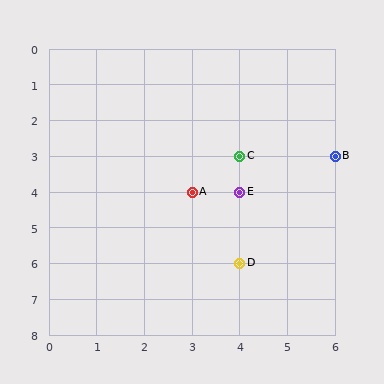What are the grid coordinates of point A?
Point A is at grid coordinates (3, 4).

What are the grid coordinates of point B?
Point B is at grid coordinates (6, 3).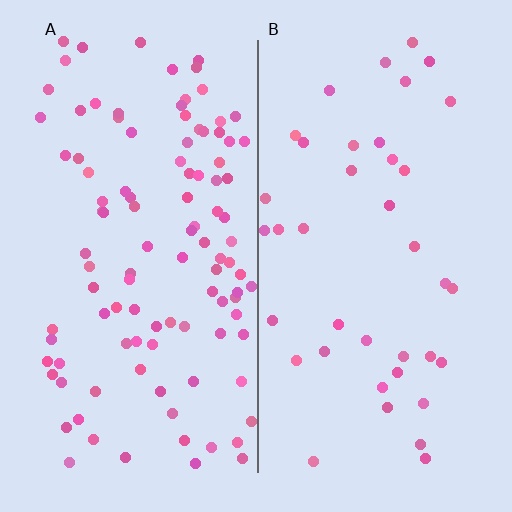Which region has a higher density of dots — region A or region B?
A (the left).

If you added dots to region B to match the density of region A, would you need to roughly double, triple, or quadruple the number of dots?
Approximately triple.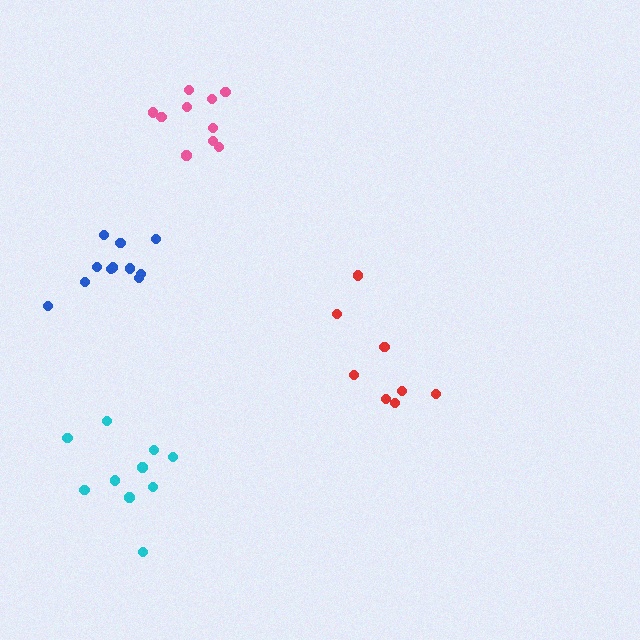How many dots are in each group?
Group 1: 8 dots, Group 2: 10 dots, Group 3: 11 dots, Group 4: 10 dots (39 total).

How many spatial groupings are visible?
There are 4 spatial groupings.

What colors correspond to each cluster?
The clusters are colored: red, cyan, blue, pink.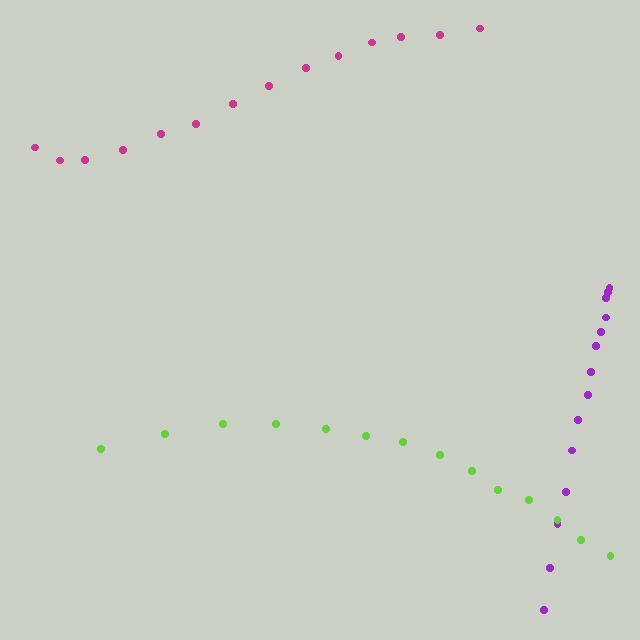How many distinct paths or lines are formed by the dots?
There are 3 distinct paths.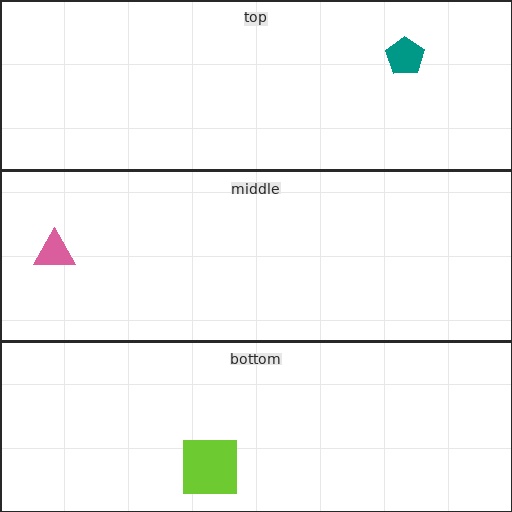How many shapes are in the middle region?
1.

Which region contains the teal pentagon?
The top region.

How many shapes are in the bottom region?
1.